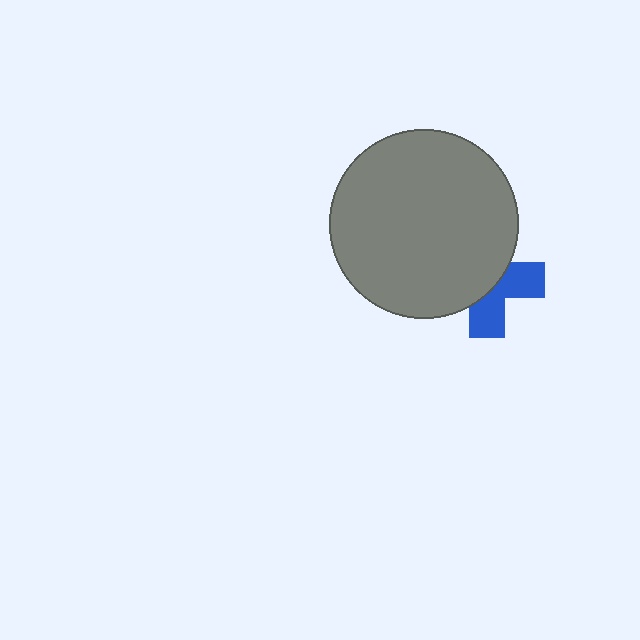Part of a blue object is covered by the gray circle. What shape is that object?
It is a cross.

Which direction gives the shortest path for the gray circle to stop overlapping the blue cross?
Moving toward the upper-left gives the shortest separation.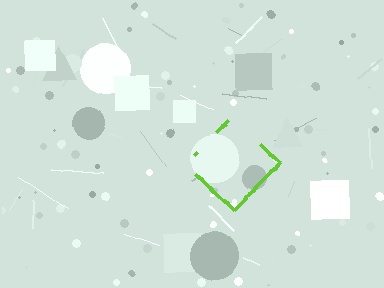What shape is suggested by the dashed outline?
The dashed outline suggests a diamond.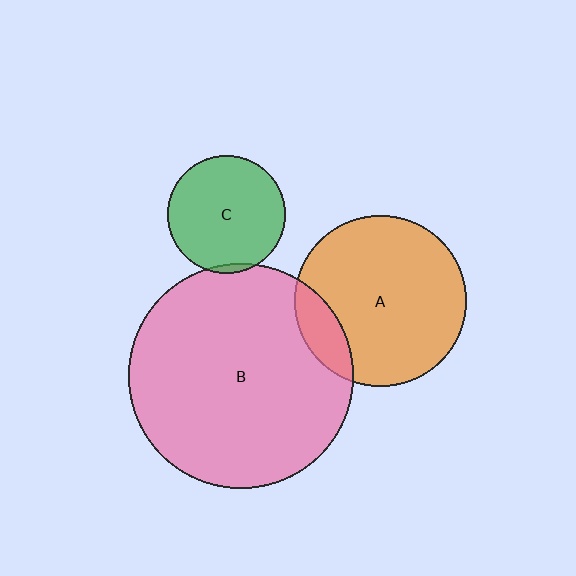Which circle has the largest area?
Circle B (pink).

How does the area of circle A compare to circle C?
Approximately 2.1 times.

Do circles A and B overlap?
Yes.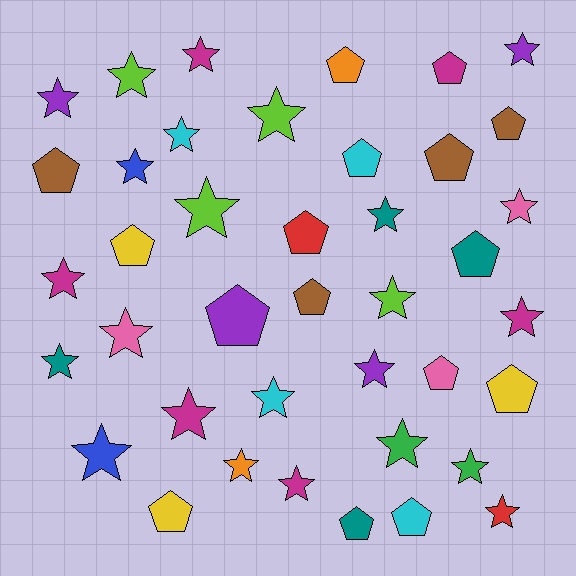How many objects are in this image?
There are 40 objects.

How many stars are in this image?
There are 24 stars.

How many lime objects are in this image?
There are 4 lime objects.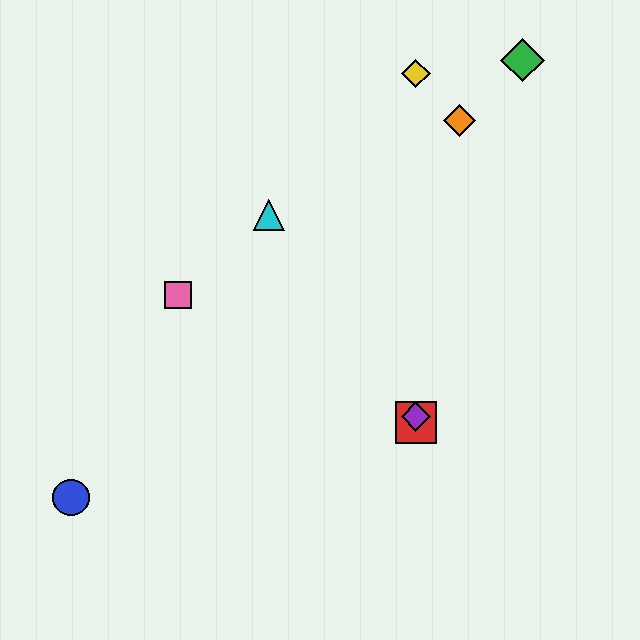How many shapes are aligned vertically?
3 shapes (the red square, the yellow diamond, the purple diamond) are aligned vertically.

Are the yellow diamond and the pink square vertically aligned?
No, the yellow diamond is at x≈416 and the pink square is at x≈178.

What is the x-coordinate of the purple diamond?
The purple diamond is at x≈416.